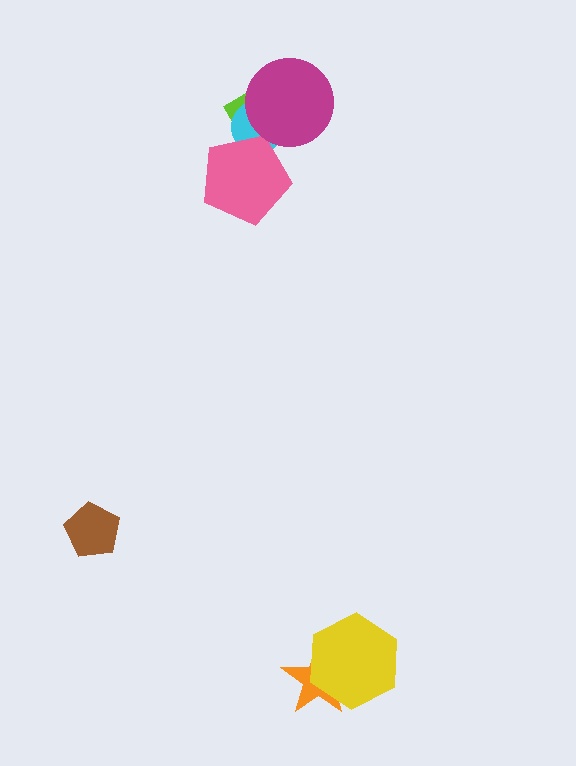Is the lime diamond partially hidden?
Yes, it is partially covered by another shape.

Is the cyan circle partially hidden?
Yes, it is partially covered by another shape.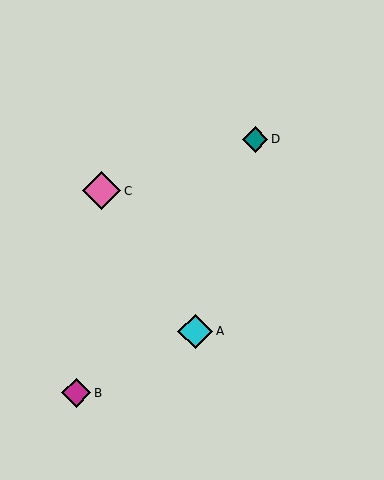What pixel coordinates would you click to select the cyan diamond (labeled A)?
Click at (195, 331) to select the cyan diamond A.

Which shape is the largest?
The pink diamond (labeled C) is the largest.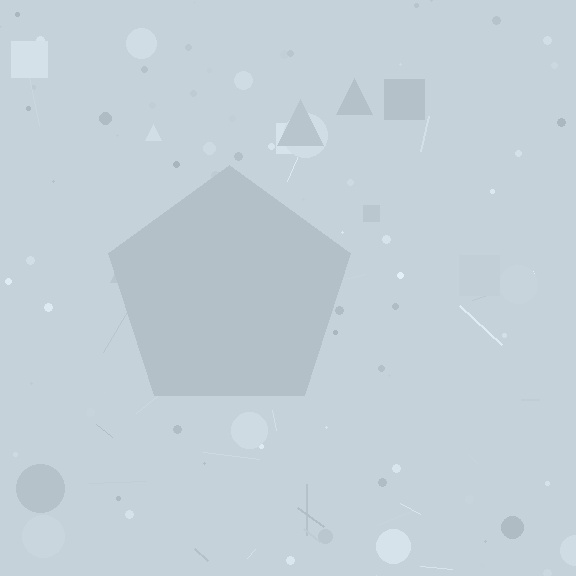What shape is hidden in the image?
A pentagon is hidden in the image.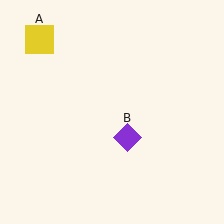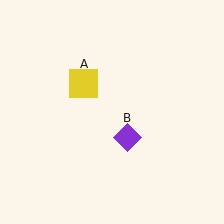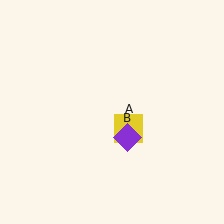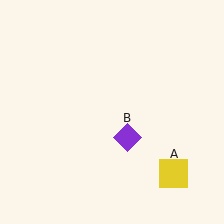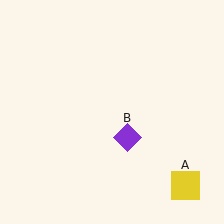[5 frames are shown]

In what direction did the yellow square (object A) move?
The yellow square (object A) moved down and to the right.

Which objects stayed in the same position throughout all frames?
Purple diamond (object B) remained stationary.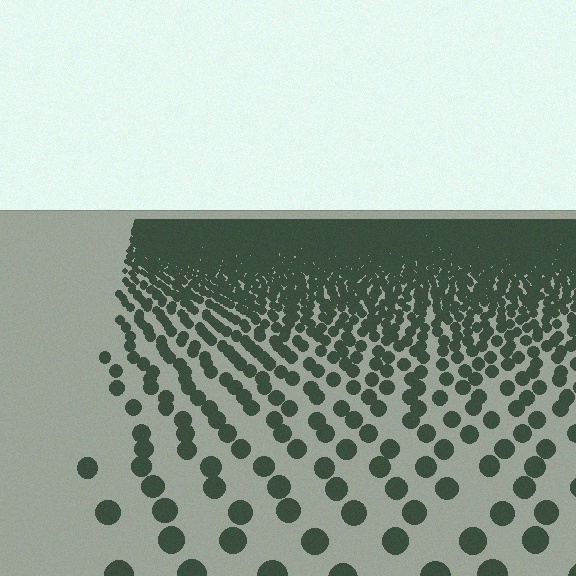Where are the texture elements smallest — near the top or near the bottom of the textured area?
Near the top.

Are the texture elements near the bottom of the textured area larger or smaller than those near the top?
Larger. Near the bottom, elements are closer to the viewer and appear at a bigger on-screen size.